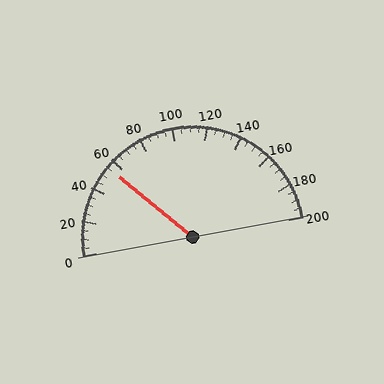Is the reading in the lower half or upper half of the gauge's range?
The reading is in the lower half of the range (0 to 200).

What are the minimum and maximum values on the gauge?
The gauge ranges from 0 to 200.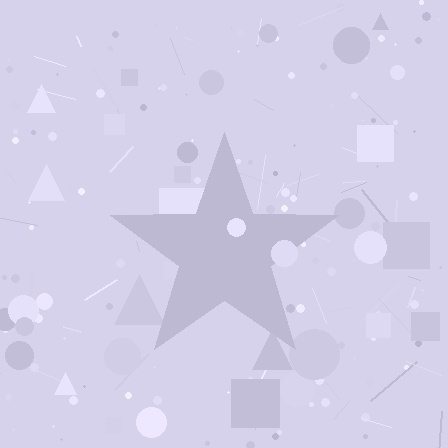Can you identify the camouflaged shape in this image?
The camouflaged shape is a star.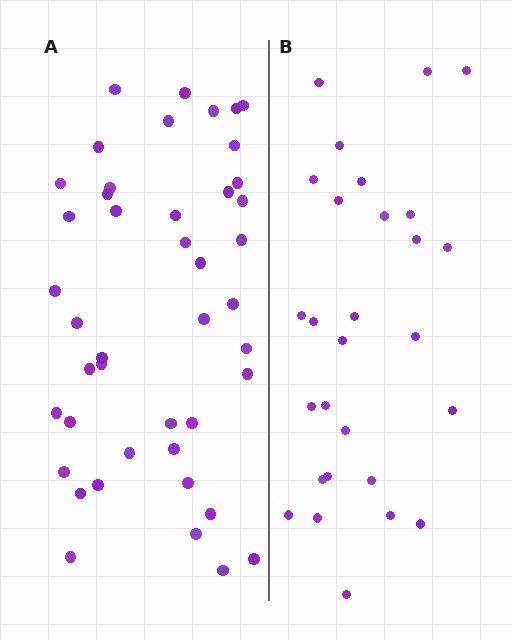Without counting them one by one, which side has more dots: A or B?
Region A (the left region) has more dots.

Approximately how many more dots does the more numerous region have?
Region A has approximately 15 more dots than region B.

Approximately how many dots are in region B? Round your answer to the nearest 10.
About 30 dots. (The exact count is 28, which rounds to 30.)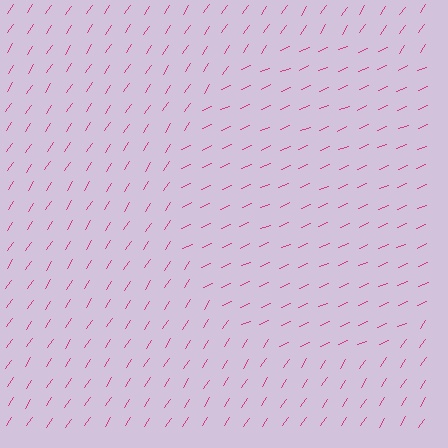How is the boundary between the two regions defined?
The boundary is defined purely by a change in line orientation (approximately 33 degrees difference). All lines are the same color and thickness.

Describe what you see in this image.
The image is filled with small magenta line segments. A circle region in the image has lines oriented differently from the surrounding lines, creating a visible texture boundary.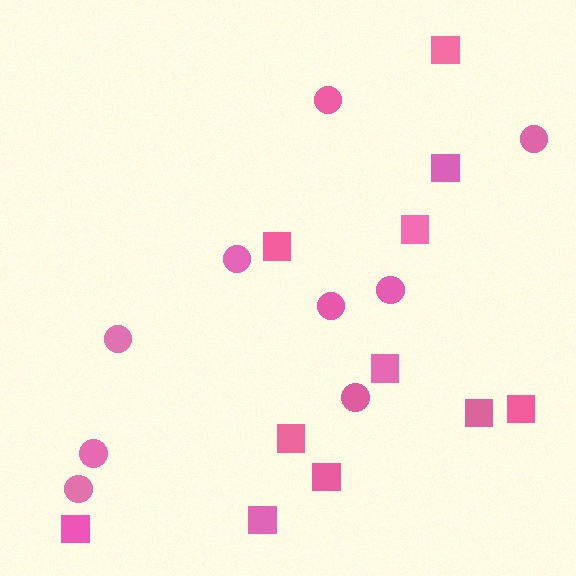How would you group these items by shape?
There are 2 groups: one group of squares (11) and one group of circles (9).